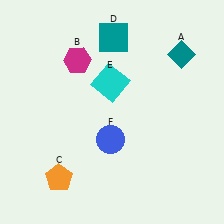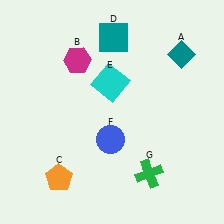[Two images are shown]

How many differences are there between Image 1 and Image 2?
There is 1 difference between the two images.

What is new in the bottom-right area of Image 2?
A green cross (G) was added in the bottom-right area of Image 2.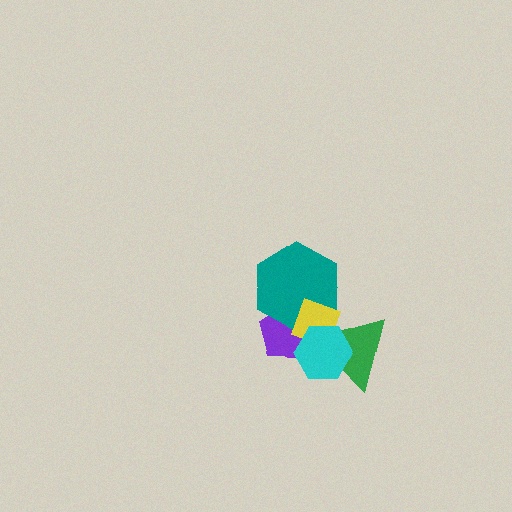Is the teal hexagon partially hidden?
Yes, it is partially covered by another shape.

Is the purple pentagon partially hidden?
Yes, it is partially covered by another shape.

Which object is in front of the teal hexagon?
The yellow diamond is in front of the teal hexagon.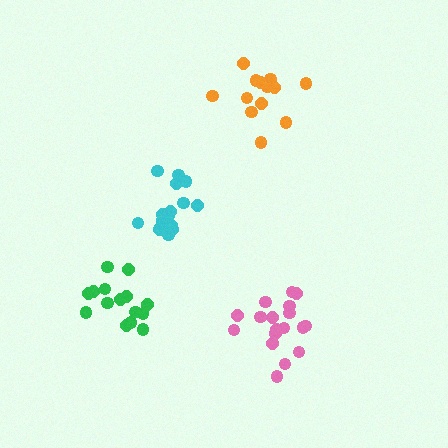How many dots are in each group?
Group 1: 16 dots, Group 2: 15 dots, Group 3: 18 dots, Group 4: 13 dots (62 total).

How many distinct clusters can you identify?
There are 4 distinct clusters.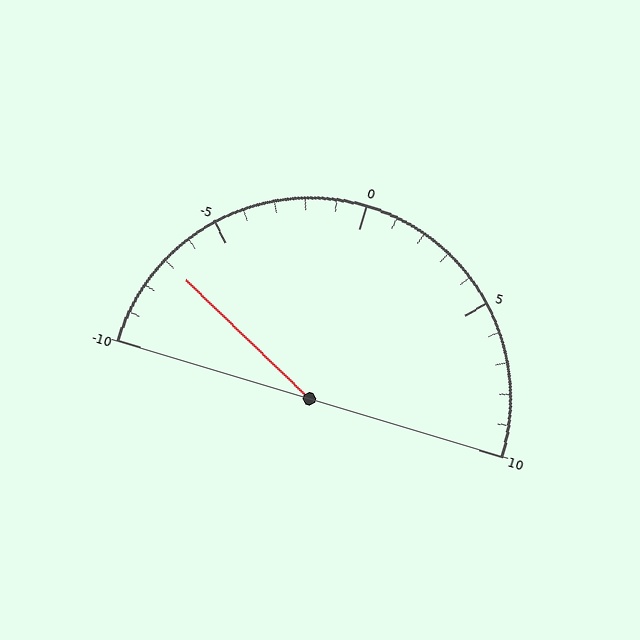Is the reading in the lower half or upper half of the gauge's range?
The reading is in the lower half of the range (-10 to 10).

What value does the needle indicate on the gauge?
The needle indicates approximately -7.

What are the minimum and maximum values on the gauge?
The gauge ranges from -10 to 10.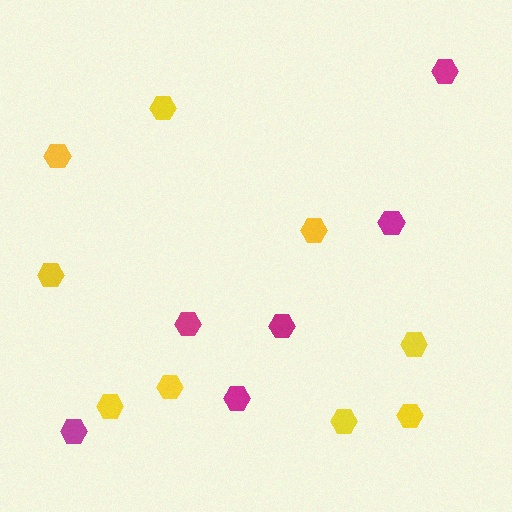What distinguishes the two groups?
There are 2 groups: one group of yellow hexagons (9) and one group of magenta hexagons (6).